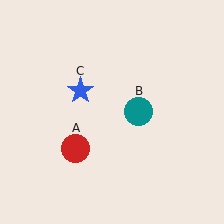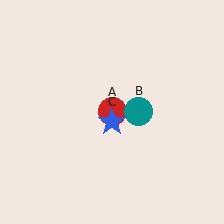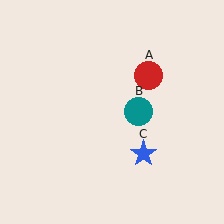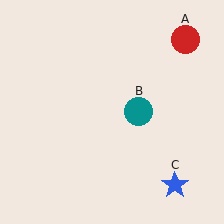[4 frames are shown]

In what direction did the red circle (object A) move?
The red circle (object A) moved up and to the right.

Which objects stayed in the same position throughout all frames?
Teal circle (object B) remained stationary.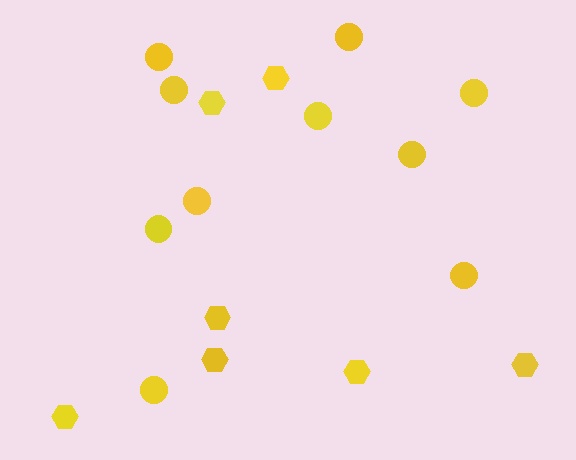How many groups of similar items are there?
There are 2 groups: one group of circles (10) and one group of hexagons (7).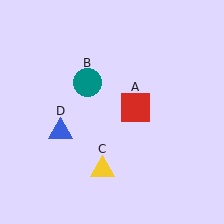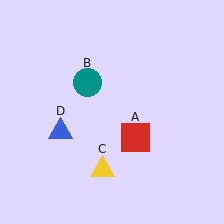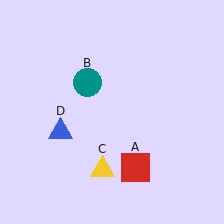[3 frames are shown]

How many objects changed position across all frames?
1 object changed position: red square (object A).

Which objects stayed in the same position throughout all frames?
Teal circle (object B) and yellow triangle (object C) and blue triangle (object D) remained stationary.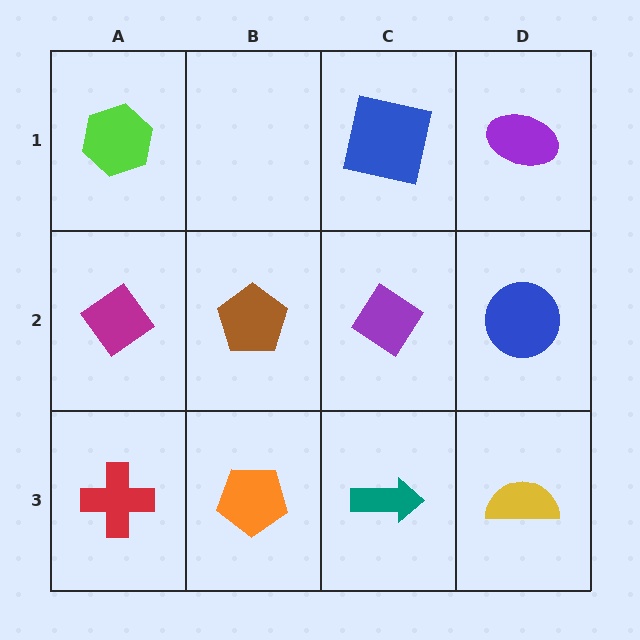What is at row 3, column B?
An orange pentagon.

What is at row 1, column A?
A lime hexagon.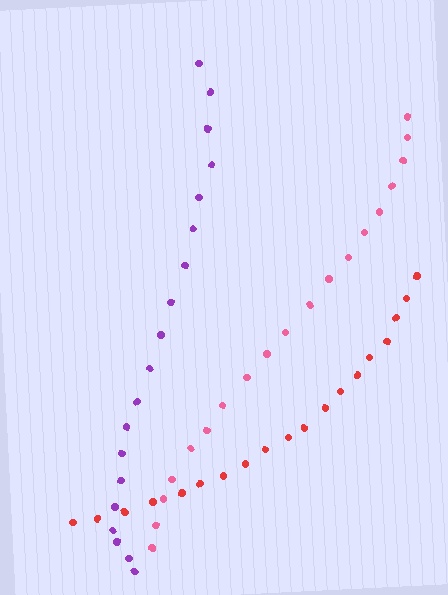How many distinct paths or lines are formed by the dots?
There are 3 distinct paths.